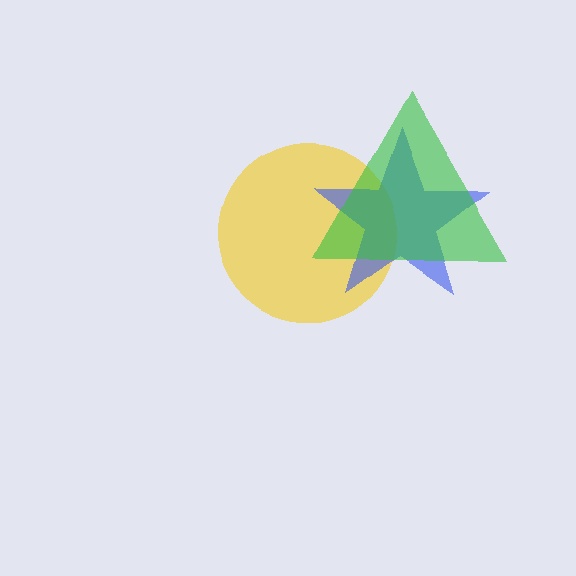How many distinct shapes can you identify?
There are 3 distinct shapes: a yellow circle, a blue star, a green triangle.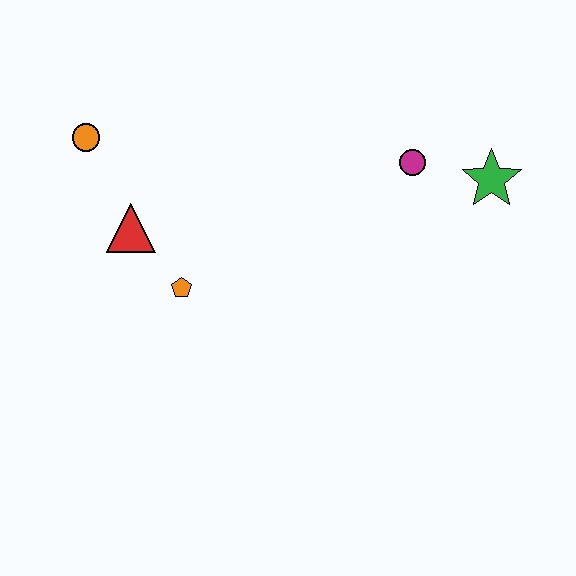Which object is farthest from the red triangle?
The green star is farthest from the red triangle.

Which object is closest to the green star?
The magenta circle is closest to the green star.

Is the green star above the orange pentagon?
Yes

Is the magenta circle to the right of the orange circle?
Yes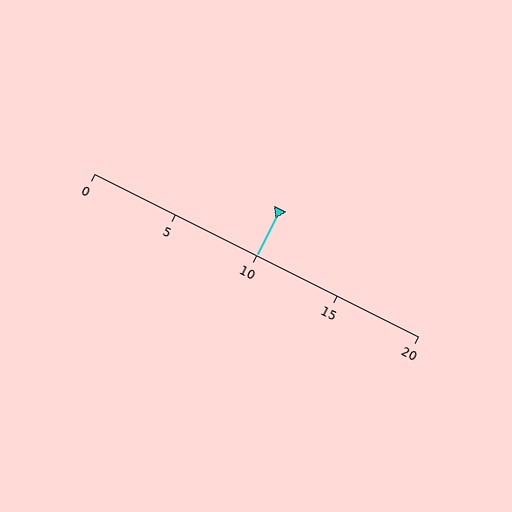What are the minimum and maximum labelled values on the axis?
The axis runs from 0 to 20.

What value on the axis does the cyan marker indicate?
The marker indicates approximately 10.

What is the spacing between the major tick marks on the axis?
The major ticks are spaced 5 apart.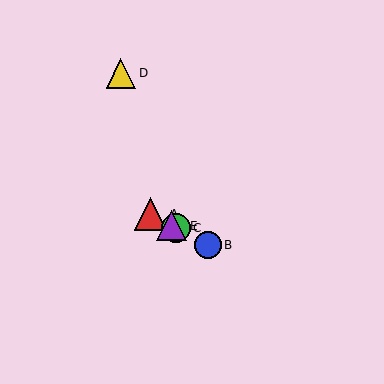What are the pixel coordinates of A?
Object A is at (150, 214).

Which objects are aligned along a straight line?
Objects A, B, C, E are aligned along a straight line.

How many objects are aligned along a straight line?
4 objects (A, B, C, E) are aligned along a straight line.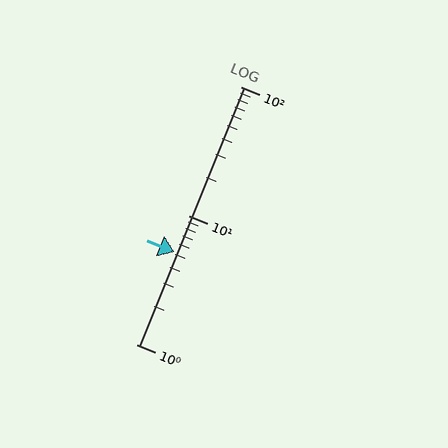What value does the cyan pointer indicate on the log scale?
The pointer indicates approximately 5.2.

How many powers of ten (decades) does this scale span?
The scale spans 2 decades, from 1 to 100.